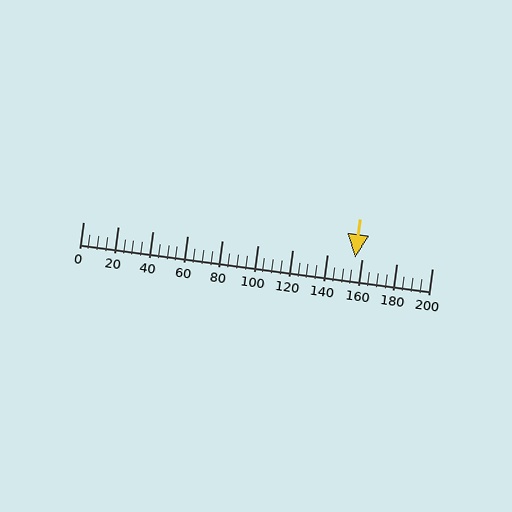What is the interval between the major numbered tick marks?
The major tick marks are spaced 20 units apart.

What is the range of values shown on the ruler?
The ruler shows values from 0 to 200.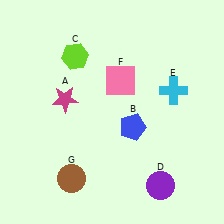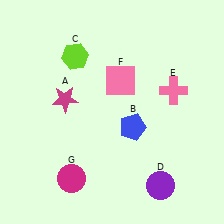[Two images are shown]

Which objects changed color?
E changed from cyan to pink. G changed from brown to magenta.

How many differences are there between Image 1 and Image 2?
There are 2 differences between the two images.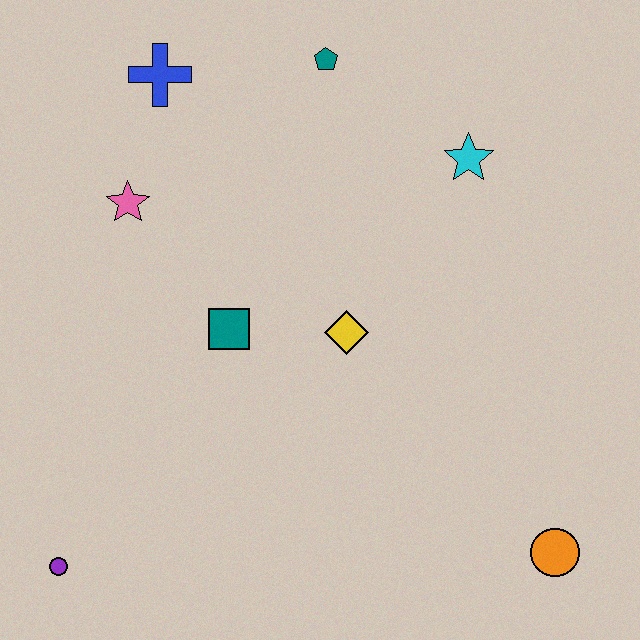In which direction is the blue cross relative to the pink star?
The blue cross is above the pink star.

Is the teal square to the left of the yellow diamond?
Yes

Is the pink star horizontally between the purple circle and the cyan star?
Yes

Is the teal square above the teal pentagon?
No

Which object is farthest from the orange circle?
The blue cross is farthest from the orange circle.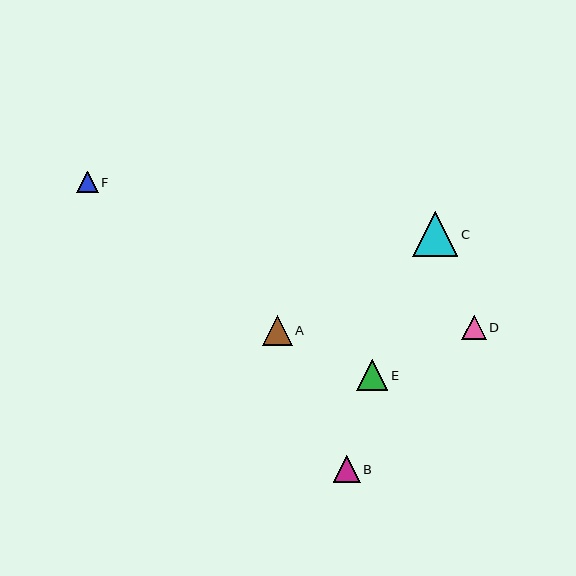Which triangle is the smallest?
Triangle F is the smallest with a size of approximately 22 pixels.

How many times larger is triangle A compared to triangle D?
Triangle A is approximately 1.2 times the size of triangle D.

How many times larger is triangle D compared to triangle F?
Triangle D is approximately 1.1 times the size of triangle F.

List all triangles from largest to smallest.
From largest to smallest: C, E, A, B, D, F.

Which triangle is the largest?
Triangle C is the largest with a size of approximately 45 pixels.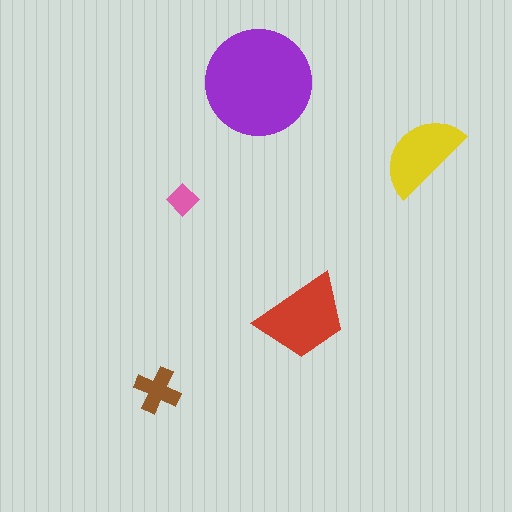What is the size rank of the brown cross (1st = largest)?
4th.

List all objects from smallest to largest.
The pink diamond, the brown cross, the yellow semicircle, the red trapezoid, the purple circle.